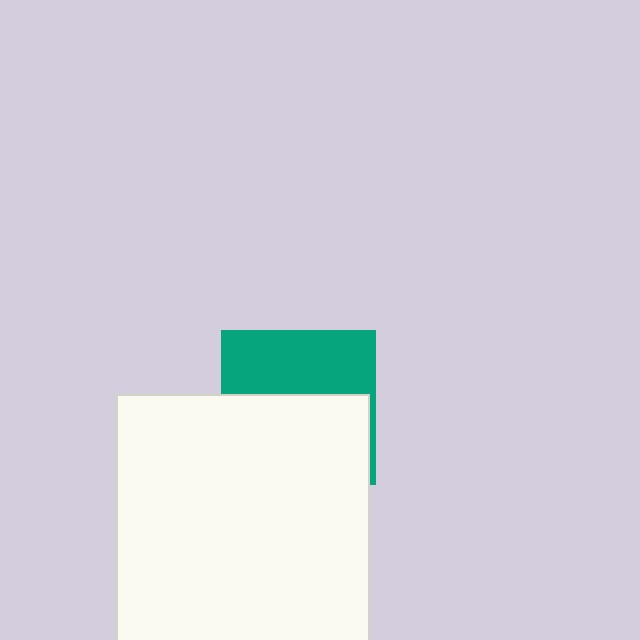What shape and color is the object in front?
The object in front is a white square.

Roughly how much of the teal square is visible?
A small part of it is visible (roughly 43%).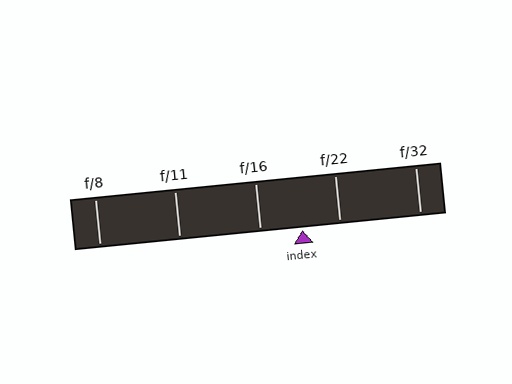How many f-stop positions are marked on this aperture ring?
There are 5 f-stop positions marked.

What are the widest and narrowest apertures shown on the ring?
The widest aperture shown is f/8 and the narrowest is f/32.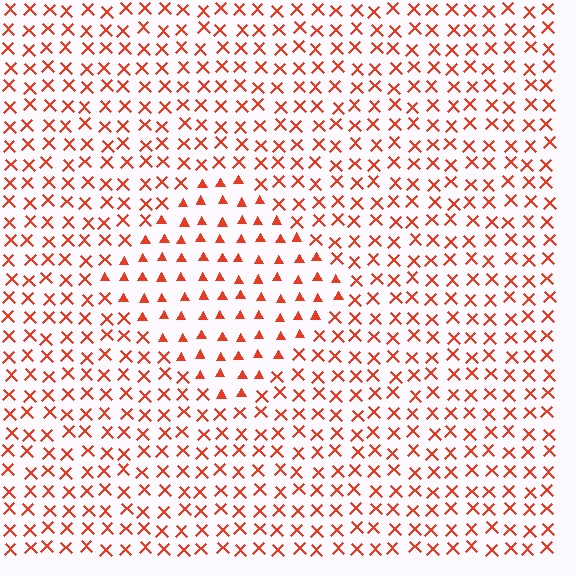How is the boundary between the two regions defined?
The boundary is defined by a change in element shape: triangles inside vs. X marks outside. All elements share the same color and spacing.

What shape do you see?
I see a diamond.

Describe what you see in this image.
The image is filled with small red elements arranged in a uniform grid. A diamond-shaped region contains triangles, while the surrounding area contains X marks. The boundary is defined purely by the change in element shape.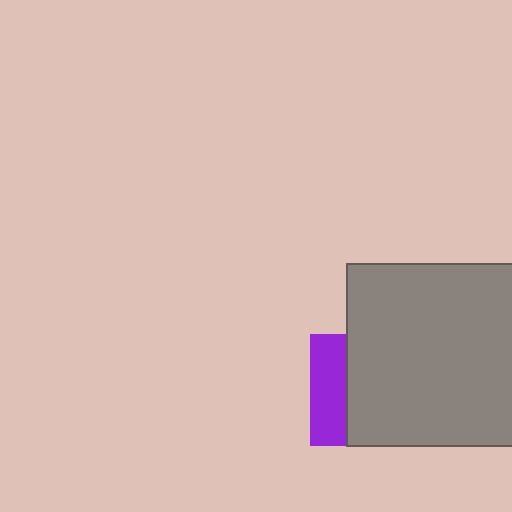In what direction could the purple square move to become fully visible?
The purple square could move left. That would shift it out from behind the gray rectangle entirely.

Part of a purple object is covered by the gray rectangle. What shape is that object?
It is a square.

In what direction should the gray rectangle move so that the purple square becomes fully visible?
The gray rectangle should move right. That is the shortest direction to clear the overlap and leave the purple square fully visible.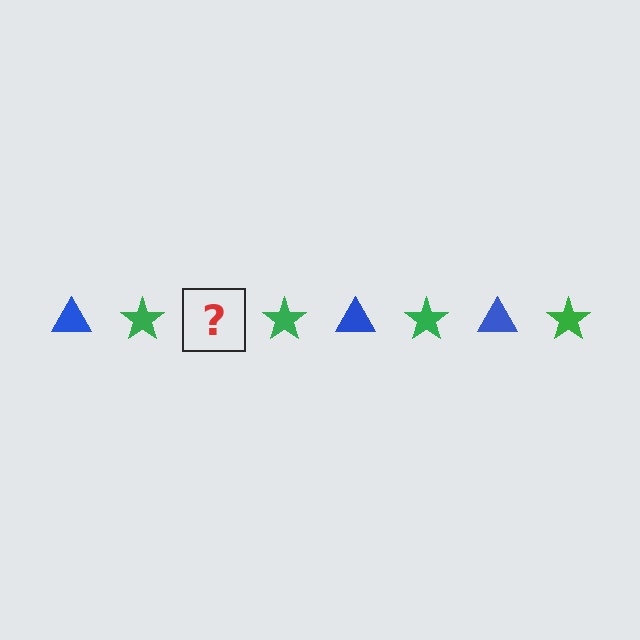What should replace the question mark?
The question mark should be replaced with a blue triangle.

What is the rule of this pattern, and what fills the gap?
The rule is that the pattern alternates between blue triangle and green star. The gap should be filled with a blue triangle.